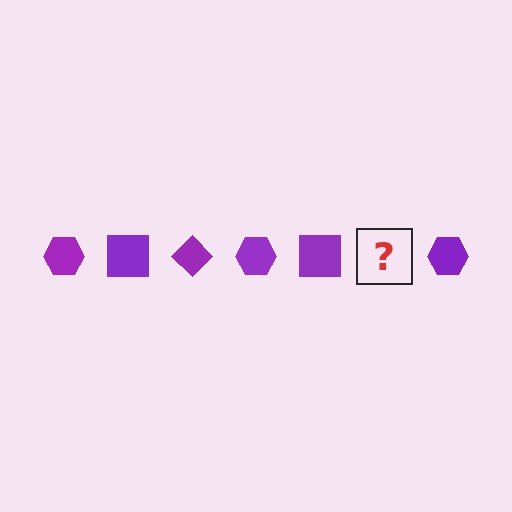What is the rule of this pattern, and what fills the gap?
The rule is that the pattern cycles through hexagon, square, diamond shapes in purple. The gap should be filled with a purple diamond.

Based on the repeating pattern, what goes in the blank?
The blank should be a purple diamond.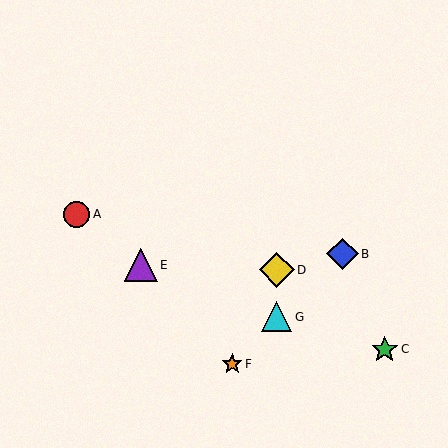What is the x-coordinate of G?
Object G is at x≈276.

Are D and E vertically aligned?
No, D is at x≈277 and E is at x≈141.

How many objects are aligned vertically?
2 objects (D, G) are aligned vertically.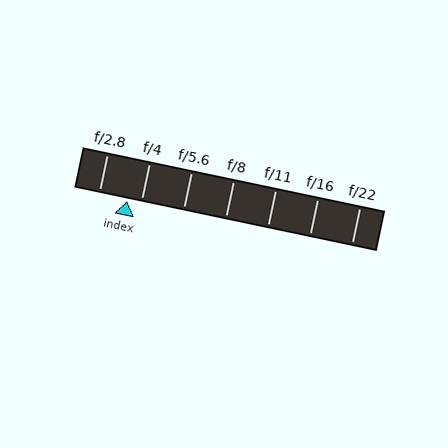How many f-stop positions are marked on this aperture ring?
There are 7 f-stop positions marked.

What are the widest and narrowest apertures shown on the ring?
The widest aperture shown is f/2.8 and the narrowest is f/22.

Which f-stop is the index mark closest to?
The index mark is closest to f/4.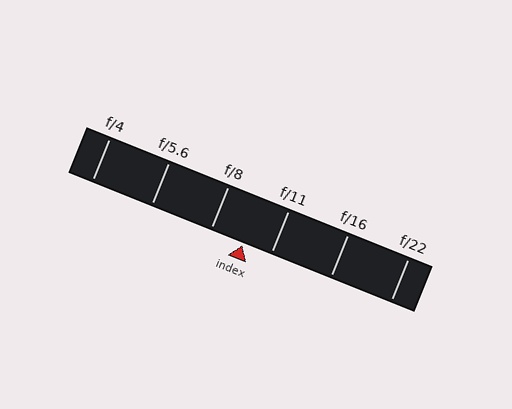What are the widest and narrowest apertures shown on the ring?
The widest aperture shown is f/4 and the narrowest is f/22.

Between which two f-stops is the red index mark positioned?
The index mark is between f/8 and f/11.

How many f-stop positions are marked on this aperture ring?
There are 6 f-stop positions marked.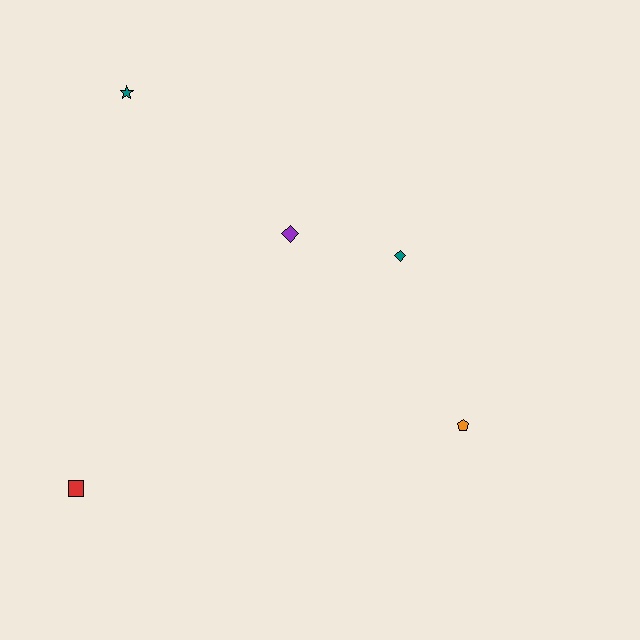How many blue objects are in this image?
There are no blue objects.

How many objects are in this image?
There are 5 objects.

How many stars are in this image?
There is 1 star.